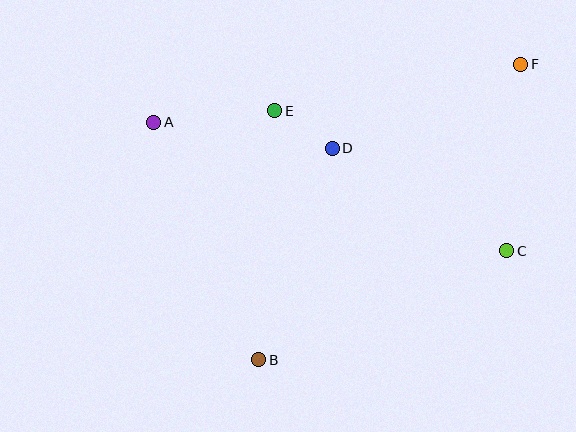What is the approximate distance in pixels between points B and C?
The distance between B and C is approximately 271 pixels.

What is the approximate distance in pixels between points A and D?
The distance between A and D is approximately 181 pixels.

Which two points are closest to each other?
Points D and E are closest to each other.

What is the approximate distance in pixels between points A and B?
The distance between A and B is approximately 260 pixels.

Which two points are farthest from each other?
Points B and F are farthest from each other.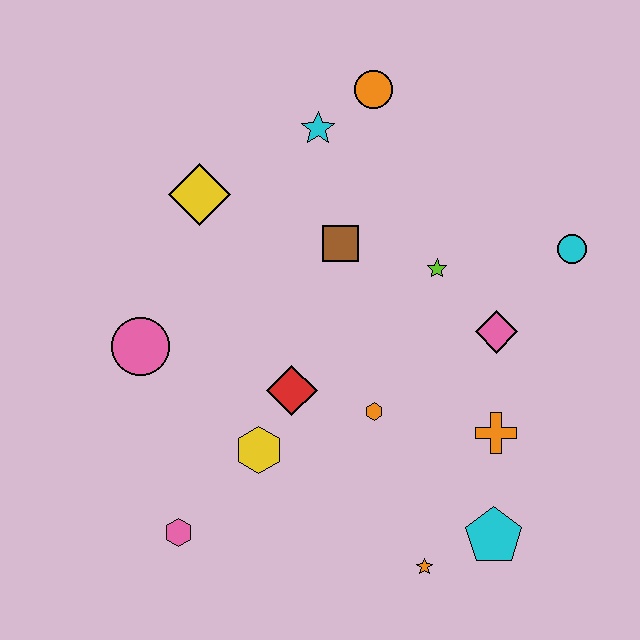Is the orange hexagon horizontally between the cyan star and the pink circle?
No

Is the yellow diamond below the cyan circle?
No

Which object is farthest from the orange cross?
The yellow diamond is farthest from the orange cross.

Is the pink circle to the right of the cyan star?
No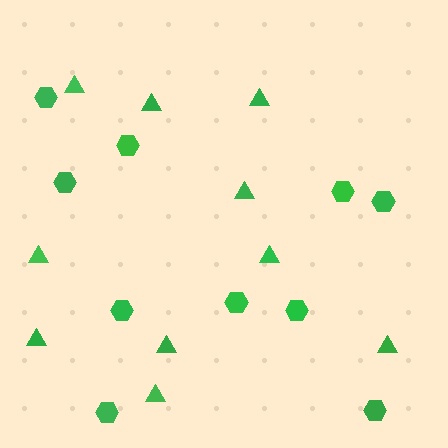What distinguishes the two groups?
There are 2 groups: one group of triangles (10) and one group of hexagons (10).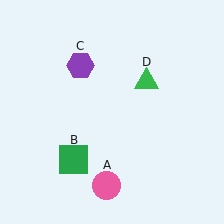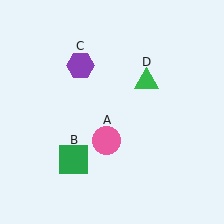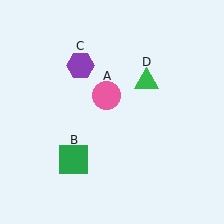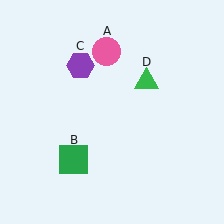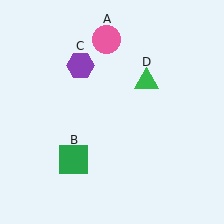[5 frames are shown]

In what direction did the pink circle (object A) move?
The pink circle (object A) moved up.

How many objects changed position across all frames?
1 object changed position: pink circle (object A).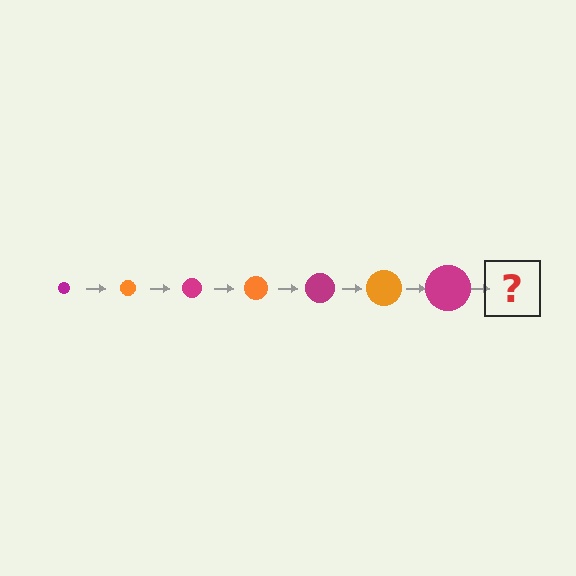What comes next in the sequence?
The next element should be an orange circle, larger than the previous one.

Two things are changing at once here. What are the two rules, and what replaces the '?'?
The two rules are that the circle grows larger each step and the color cycles through magenta and orange. The '?' should be an orange circle, larger than the previous one.